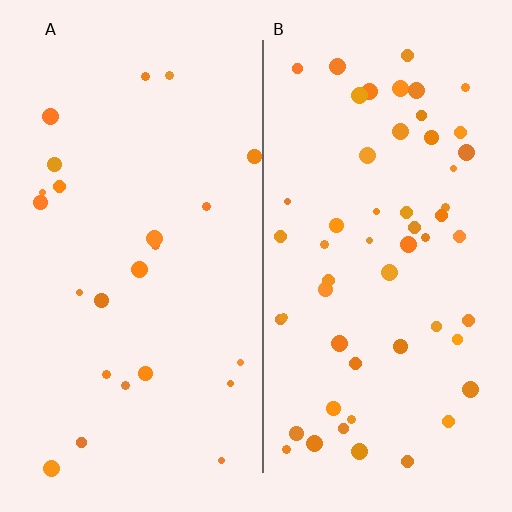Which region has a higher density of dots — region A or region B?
B (the right).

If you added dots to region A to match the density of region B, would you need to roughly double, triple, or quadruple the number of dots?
Approximately double.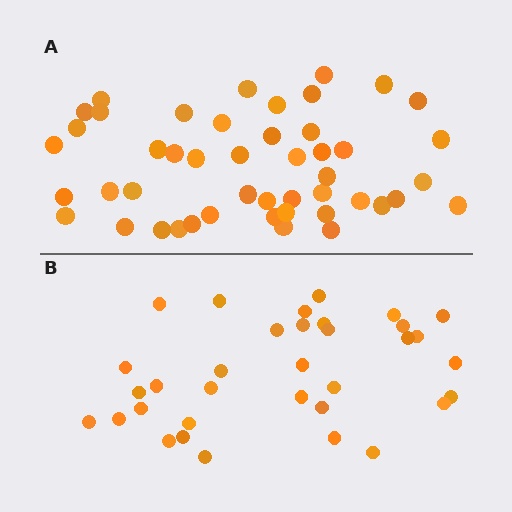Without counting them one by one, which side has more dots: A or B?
Region A (the top region) has more dots.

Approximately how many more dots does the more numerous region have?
Region A has approximately 15 more dots than region B.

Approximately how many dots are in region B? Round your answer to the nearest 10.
About 30 dots. (The exact count is 34, which rounds to 30.)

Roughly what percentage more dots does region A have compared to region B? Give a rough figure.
About 40% more.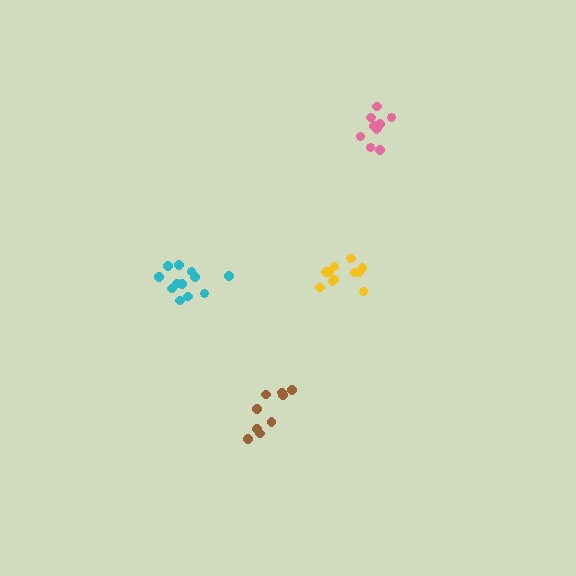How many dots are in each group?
Group 1: 11 dots, Group 2: 12 dots, Group 3: 9 dots, Group 4: 10 dots (42 total).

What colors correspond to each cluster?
The clusters are colored: yellow, cyan, brown, pink.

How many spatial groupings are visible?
There are 4 spatial groupings.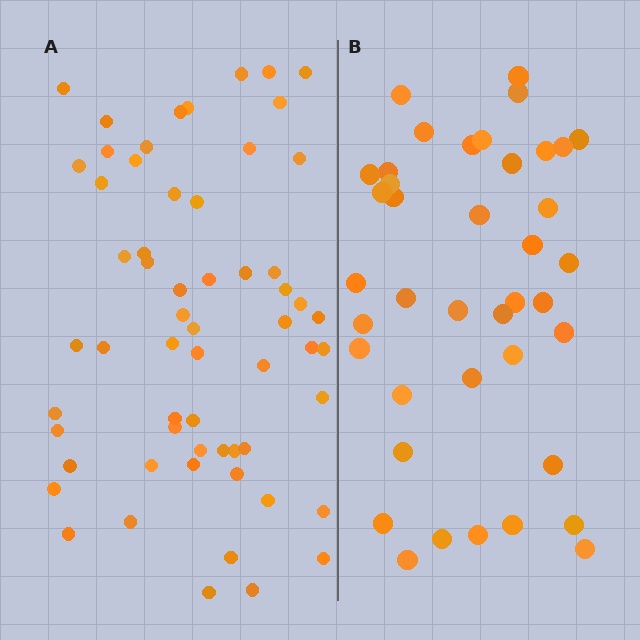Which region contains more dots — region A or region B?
Region A (the left region) has more dots.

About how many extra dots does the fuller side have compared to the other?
Region A has approximately 20 more dots than region B.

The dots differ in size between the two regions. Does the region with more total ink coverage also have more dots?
No. Region B has more total ink coverage because its dots are larger, but region A actually contains more individual dots. Total area can be misleading — the number of items is what matters here.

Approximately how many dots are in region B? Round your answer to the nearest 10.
About 40 dots.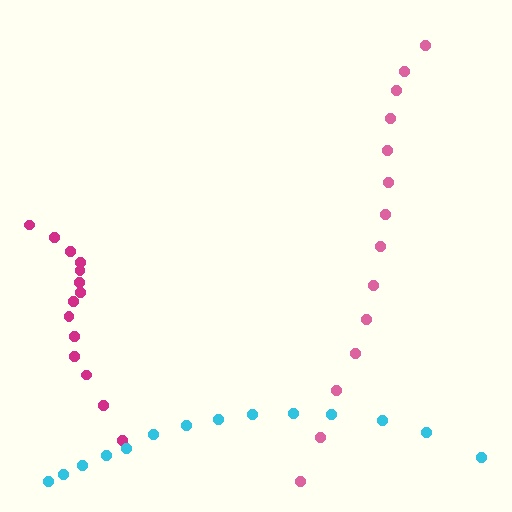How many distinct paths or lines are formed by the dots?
There are 3 distinct paths.